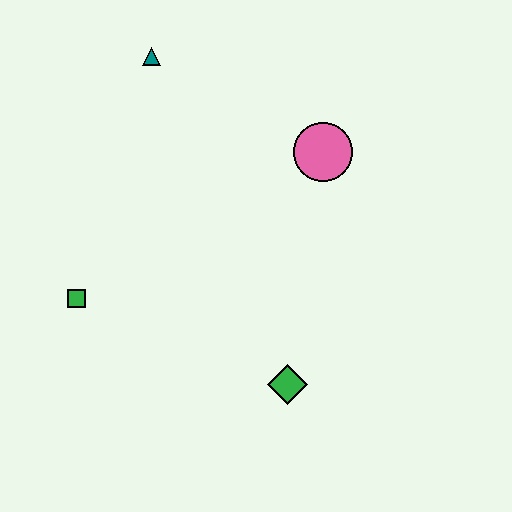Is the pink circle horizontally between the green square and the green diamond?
No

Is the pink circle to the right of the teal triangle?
Yes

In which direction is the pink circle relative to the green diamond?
The pink circle is above the green diamond.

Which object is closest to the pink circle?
The teal triangle is closest to the pink circle.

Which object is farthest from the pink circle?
The green square is farthest from the pink circle.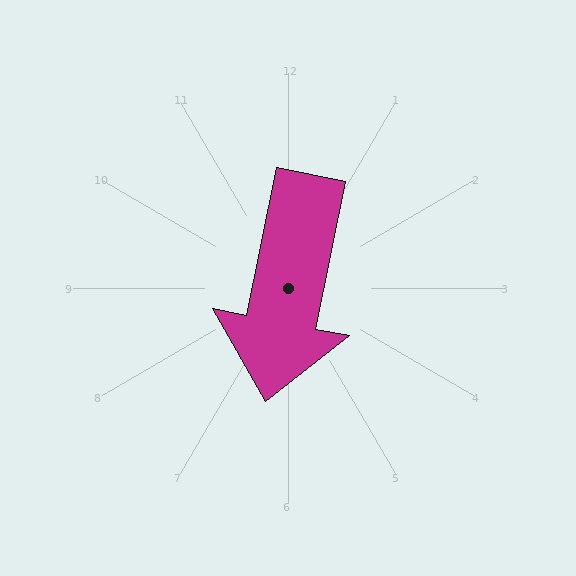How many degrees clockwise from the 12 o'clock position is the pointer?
Approximately 191 degrees.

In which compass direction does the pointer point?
South.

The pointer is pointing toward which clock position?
Roughly 6 o'clock.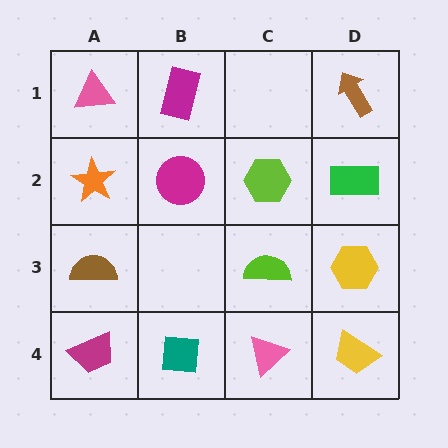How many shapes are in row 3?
3 shapes.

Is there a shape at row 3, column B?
No, that cell is empty.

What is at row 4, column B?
A teal square.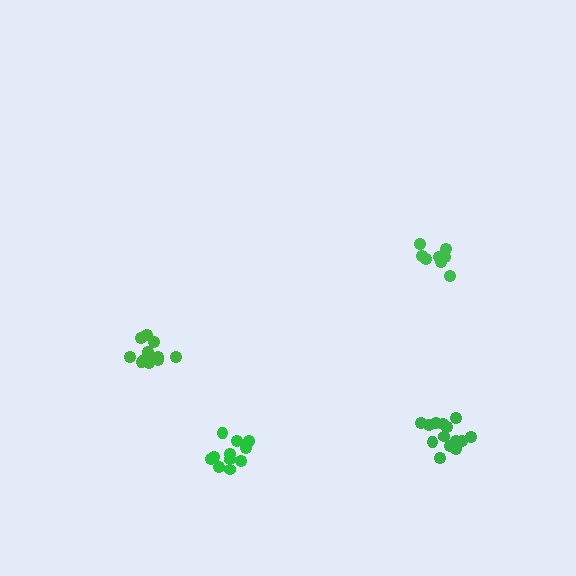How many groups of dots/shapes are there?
There are 4 groups.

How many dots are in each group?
Group 1: 8 dots, Group 2: 14 dots, Group 3: 11 dots, Group 4: 12 dots (45 total).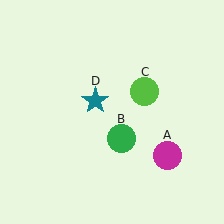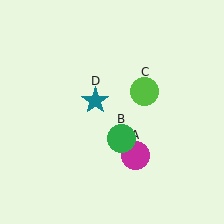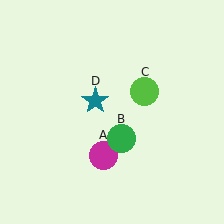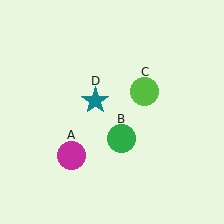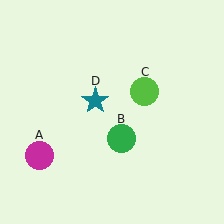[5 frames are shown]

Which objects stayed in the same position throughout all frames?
Green circle (object B) and lime circle (object C) and teal star (object D) remained stationary.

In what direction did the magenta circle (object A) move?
The magenta circle (object A) moved left.